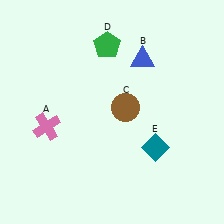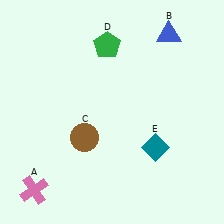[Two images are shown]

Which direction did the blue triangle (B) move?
The blue triangle (B) moved right.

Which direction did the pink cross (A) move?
The pink cross (A) moved down.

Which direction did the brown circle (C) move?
The brown circle (C) moved left.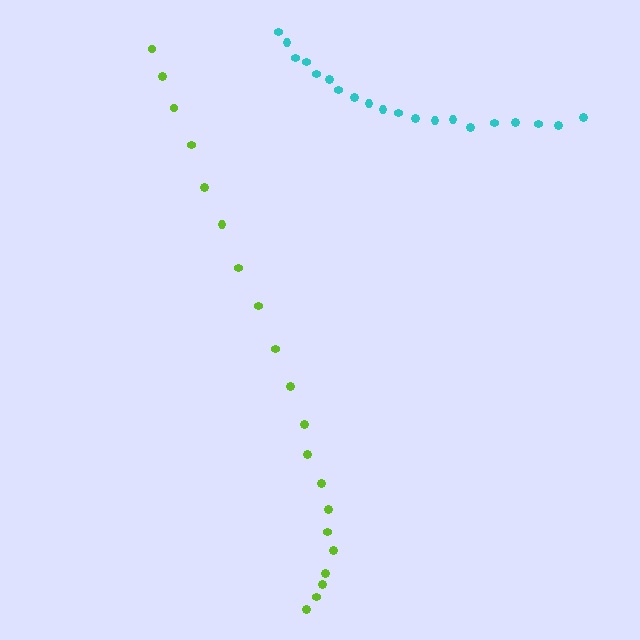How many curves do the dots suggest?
There are 2 distinct paths.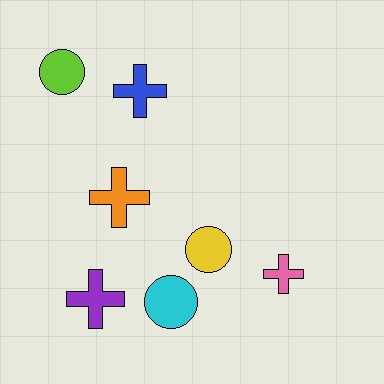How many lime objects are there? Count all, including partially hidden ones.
There is 1 lime object.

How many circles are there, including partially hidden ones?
There are 3 circles.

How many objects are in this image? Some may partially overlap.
There are 7 objects.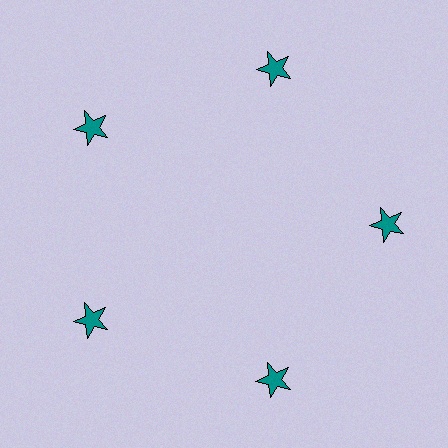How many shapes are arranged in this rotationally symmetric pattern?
There are 5 shapes, arranged in 5 groups of 1.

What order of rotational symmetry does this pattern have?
This pattern has 5-fold rotational symmetry.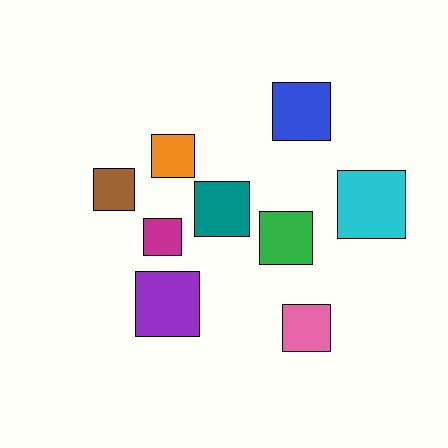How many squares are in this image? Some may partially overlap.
There are 9 squares.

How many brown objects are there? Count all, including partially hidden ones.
There is 1 brown object.